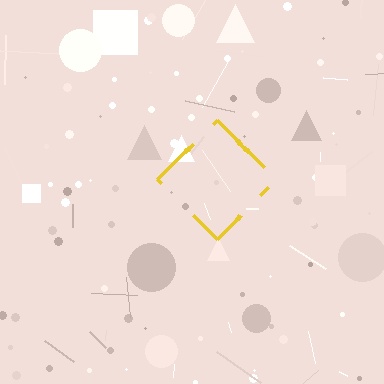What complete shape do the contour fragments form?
The contour fragments form a diamond.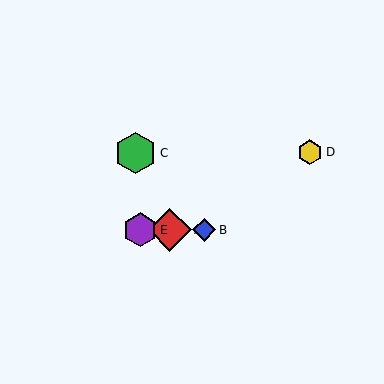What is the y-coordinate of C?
Object C is at y≈153.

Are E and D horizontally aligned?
No, E is at y≈230 and D is at y≈152.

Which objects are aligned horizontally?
Objects A, B, E are aligned horizontally.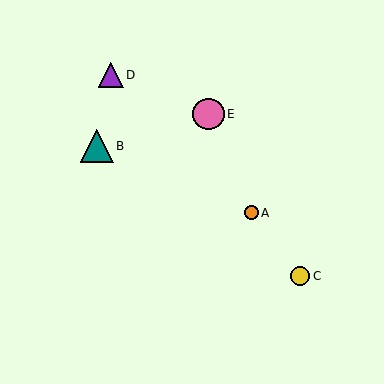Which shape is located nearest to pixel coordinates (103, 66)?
The purple triangle (labeled D) at (111, 75) is nearest to that location.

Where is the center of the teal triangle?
The center of the teal triangle is at (97, 146).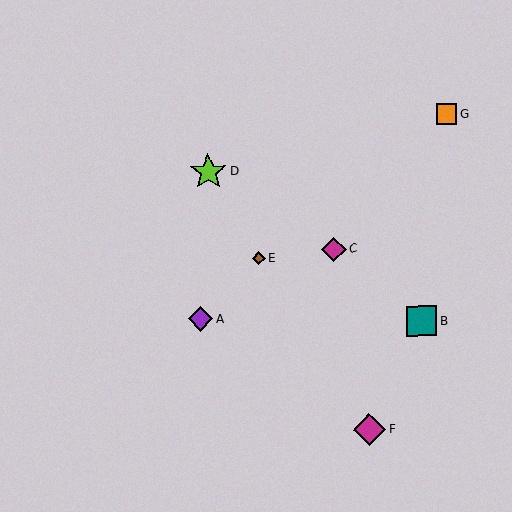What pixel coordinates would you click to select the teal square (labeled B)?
Click at (422, 321) to select the teal square B.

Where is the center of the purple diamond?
The center of the purple diamond is at (200, 319).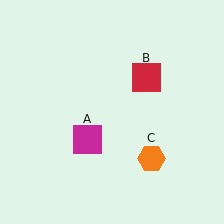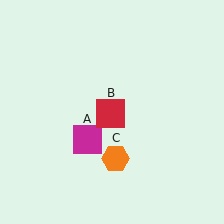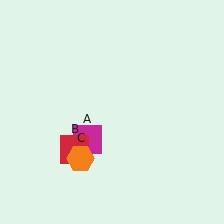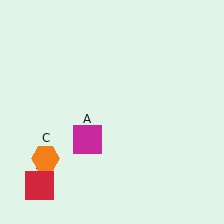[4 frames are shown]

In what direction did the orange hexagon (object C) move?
The orange hexagon (object C) moved left.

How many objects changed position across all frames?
2 objects changed position: red square (object B), orange hexagon (object C).